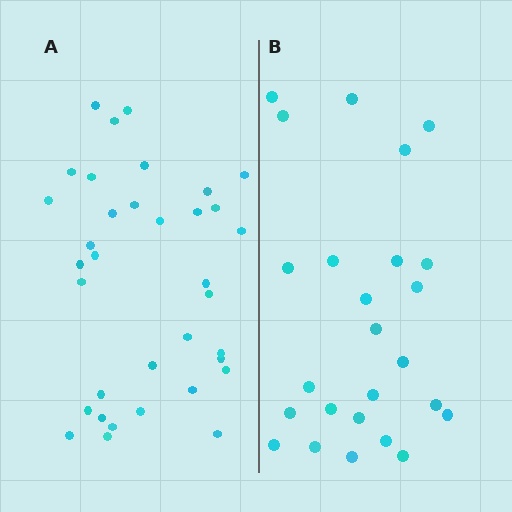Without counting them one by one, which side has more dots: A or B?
Region A (the left region) has more dots.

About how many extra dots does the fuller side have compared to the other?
Region A has roughly 10 or so more dots than region B.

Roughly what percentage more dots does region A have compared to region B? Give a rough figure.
About 40% more.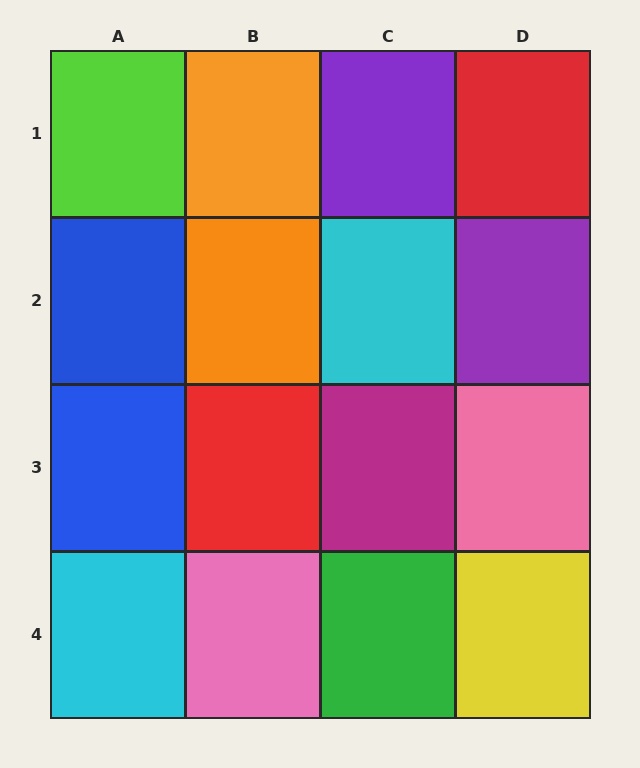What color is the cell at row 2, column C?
Cyan.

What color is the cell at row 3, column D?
Pink.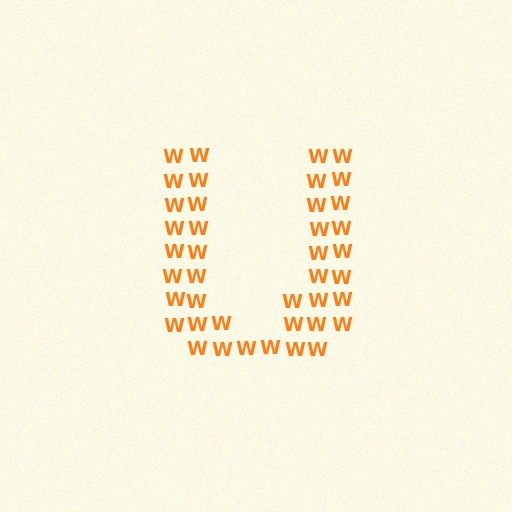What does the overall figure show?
The overall figure shows the letter U.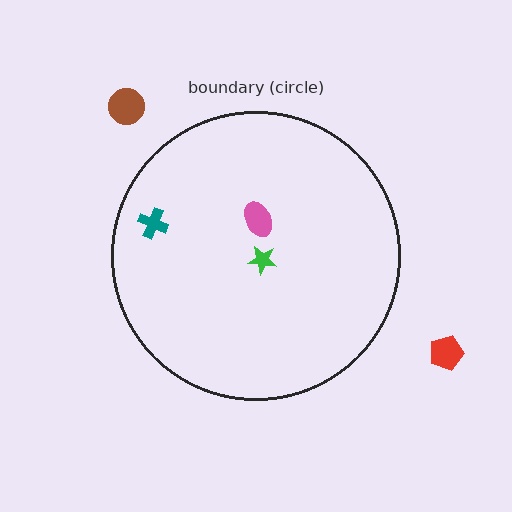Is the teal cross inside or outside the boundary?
Inside.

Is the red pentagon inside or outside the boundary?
Outside.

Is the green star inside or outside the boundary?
Inside.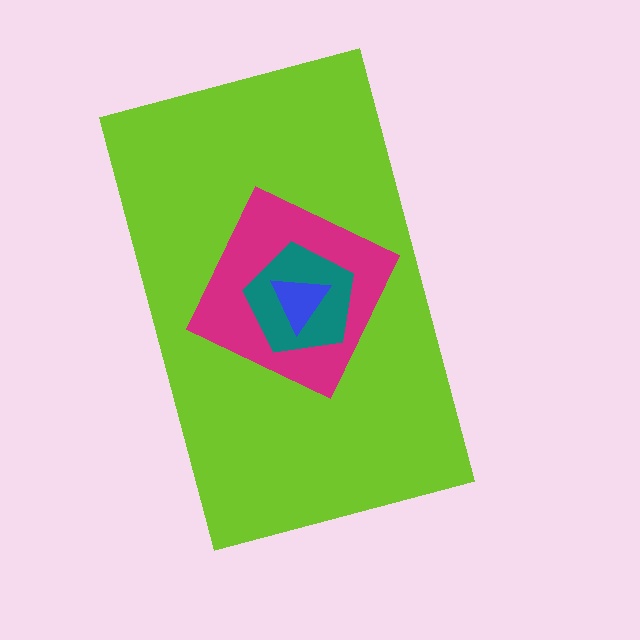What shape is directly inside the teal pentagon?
The blue triangle.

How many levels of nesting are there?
4.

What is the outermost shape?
The lime rectangle.